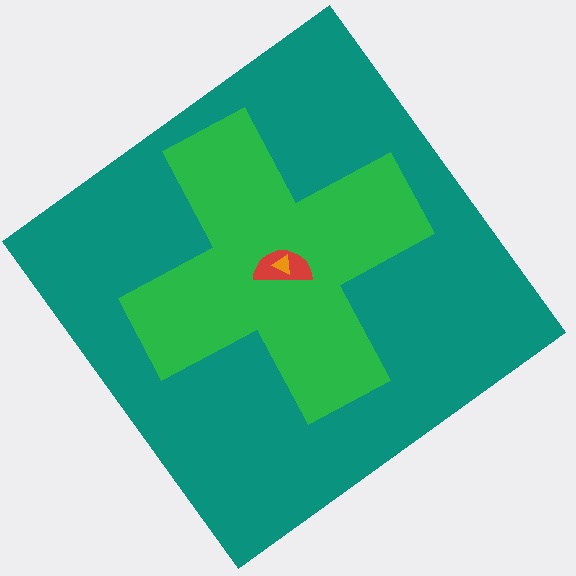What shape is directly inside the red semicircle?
The orange triangle.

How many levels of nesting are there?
4.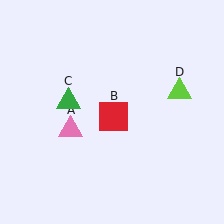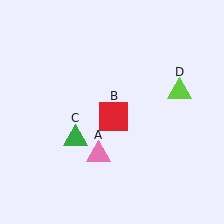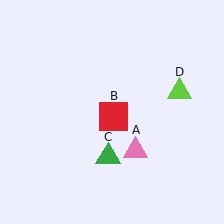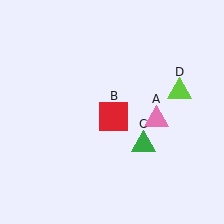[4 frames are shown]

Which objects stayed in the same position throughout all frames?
Red square (object B) and lime triangle (object D) remained stationary.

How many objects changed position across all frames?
2 objects changed position: pink triangle (object A), green triangle (object C).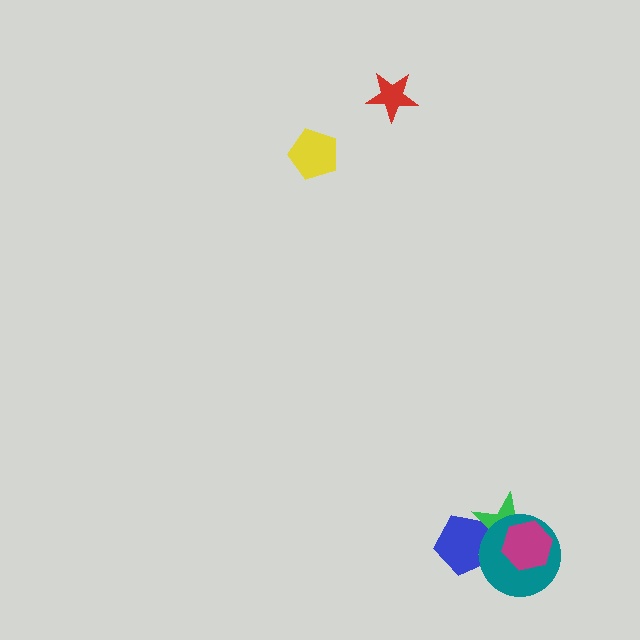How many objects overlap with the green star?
3 objects overlap with the green star.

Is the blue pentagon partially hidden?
Yes, it is partially covered by another shape.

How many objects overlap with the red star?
0 objects overlap with the red star.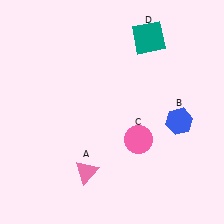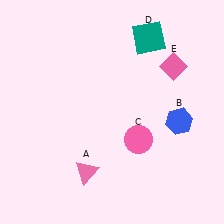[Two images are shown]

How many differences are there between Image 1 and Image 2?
There is 1 difference between the two images.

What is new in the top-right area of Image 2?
A pink diamond (E) was added in the top-right area of Image 2.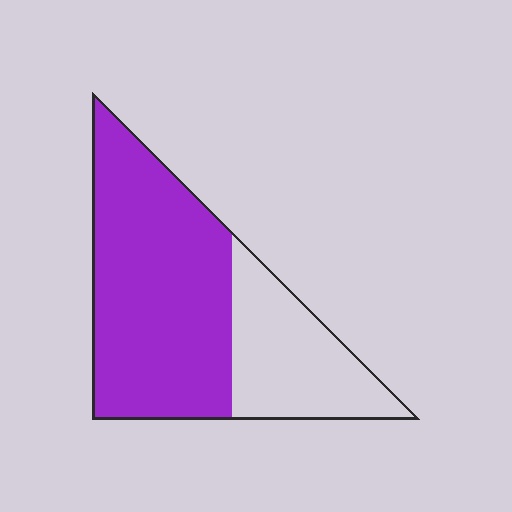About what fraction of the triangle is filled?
About two thirds (2/3).